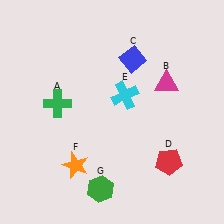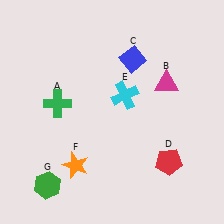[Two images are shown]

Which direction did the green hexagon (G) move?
The green hexagon (G) moved left.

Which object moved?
The green hexagon (G) moved left.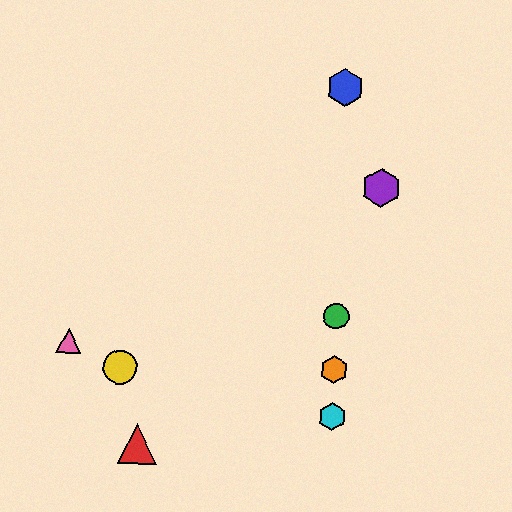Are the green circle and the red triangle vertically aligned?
No, the green circle is at x≈336 and the red triangle is at x≈137.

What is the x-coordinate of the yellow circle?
The yellow circle is at x≈120.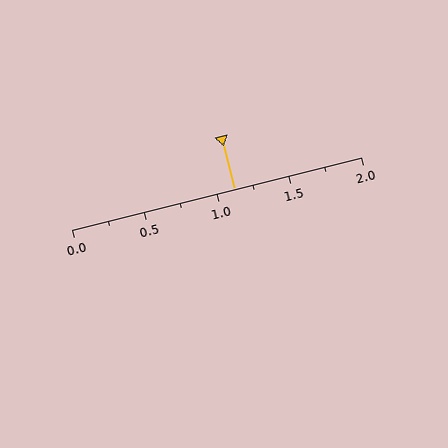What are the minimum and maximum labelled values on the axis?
The axis runs from 0.0 to 2.0.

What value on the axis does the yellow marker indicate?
The marker indicates approximately 1.12.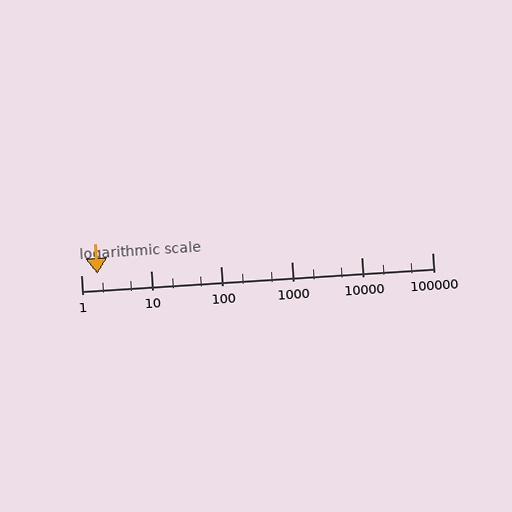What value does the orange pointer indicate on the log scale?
The pointer indicates approximately 1.7.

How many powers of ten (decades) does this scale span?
The scale spans 5 decades, from 1 to 100000.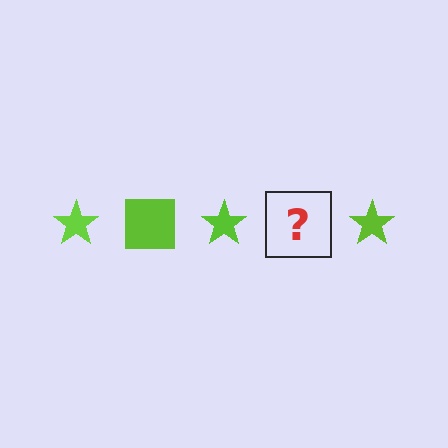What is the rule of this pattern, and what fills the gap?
The rule is that the pattern cycles through star, square shapes in lime. The gap should be filled with a lime square.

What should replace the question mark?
The question mark should be replaced with a lime square.